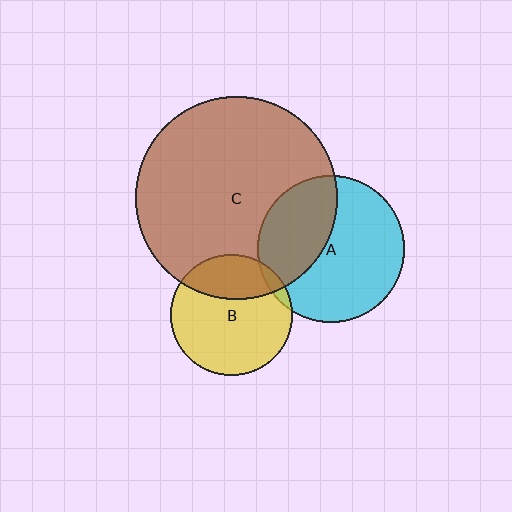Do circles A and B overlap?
Yes.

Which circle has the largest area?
Circle C (brown).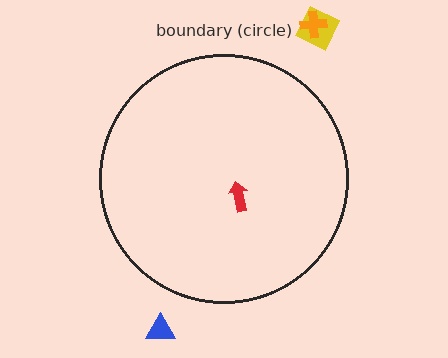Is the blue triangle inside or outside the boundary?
Outside.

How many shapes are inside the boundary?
1 inside, 3 outside.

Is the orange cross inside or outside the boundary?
Outside.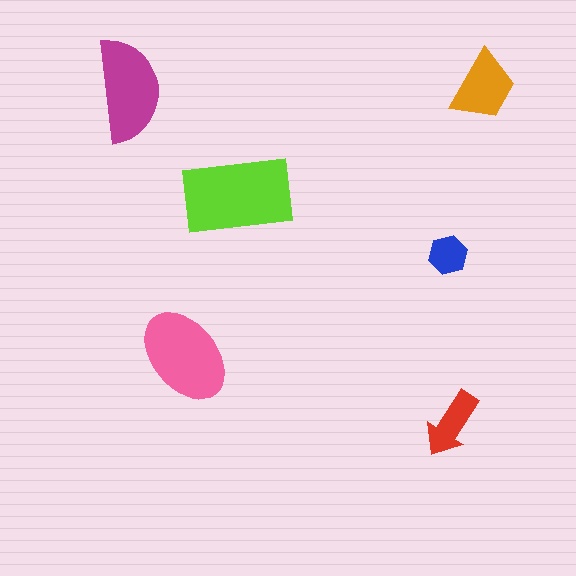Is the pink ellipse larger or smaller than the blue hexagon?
Larger.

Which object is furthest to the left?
The magenta semicircle is leftmost.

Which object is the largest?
The lime rectangle.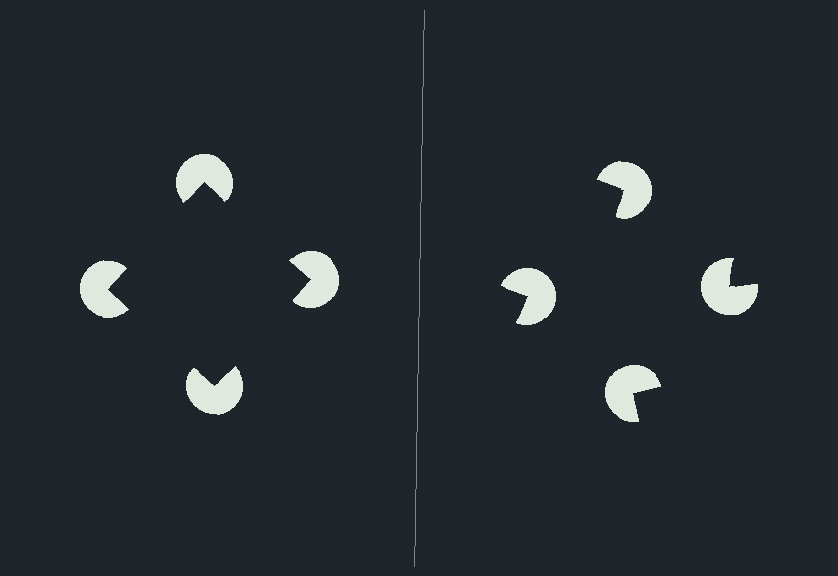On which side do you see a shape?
An illusory square appears on the left side. On the right side the wedge cuts are rotated, so no coherent shape forms.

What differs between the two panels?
The pac-man discs are positioned identically on both sides; only the wedge orientations differ. On the left they align to a square; on the right they are misaligned.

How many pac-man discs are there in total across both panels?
8 — 4 on each side.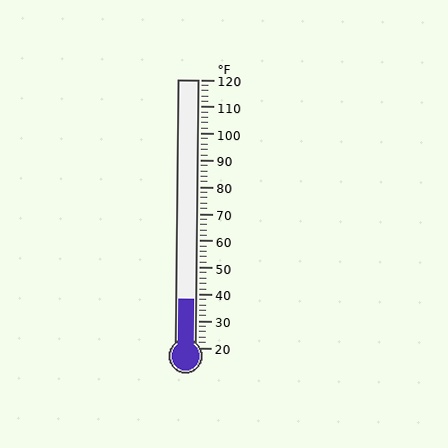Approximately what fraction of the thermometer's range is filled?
The thermometer is filled to approximately 20% of its range.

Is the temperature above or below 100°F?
The temperature is below 100°F.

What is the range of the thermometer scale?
The thermometer scale ranges from 20°F to 120°F.